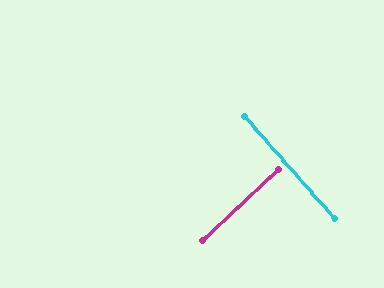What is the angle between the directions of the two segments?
Approximately 88 degrees.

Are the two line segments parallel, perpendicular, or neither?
Perpendicular — they meet at approximately 88°.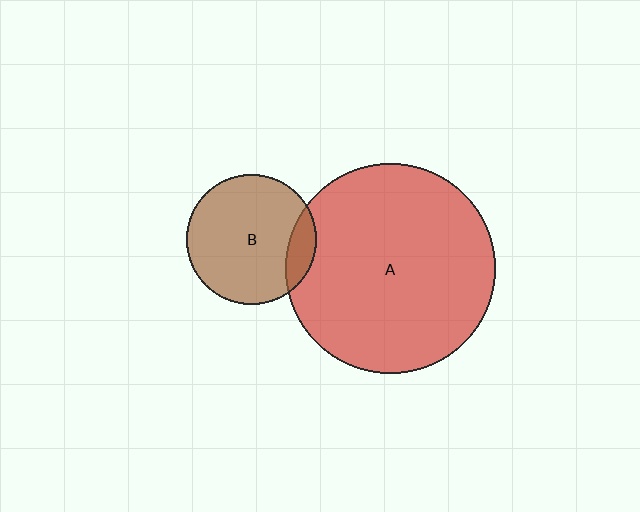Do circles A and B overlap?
Yes.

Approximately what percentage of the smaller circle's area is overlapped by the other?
Approximately 15%.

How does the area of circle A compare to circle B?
Approximately 2.6 times.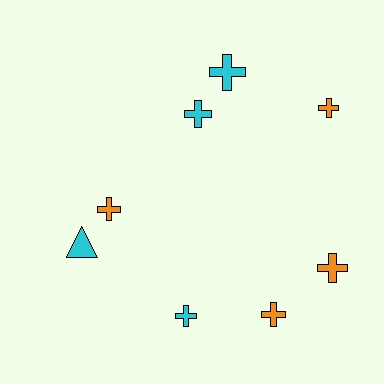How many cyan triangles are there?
There is 1 cyan triangle.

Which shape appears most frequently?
Cross, with 7 objects.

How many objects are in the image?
There are 8 objects.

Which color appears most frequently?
Orange, with 4 objects.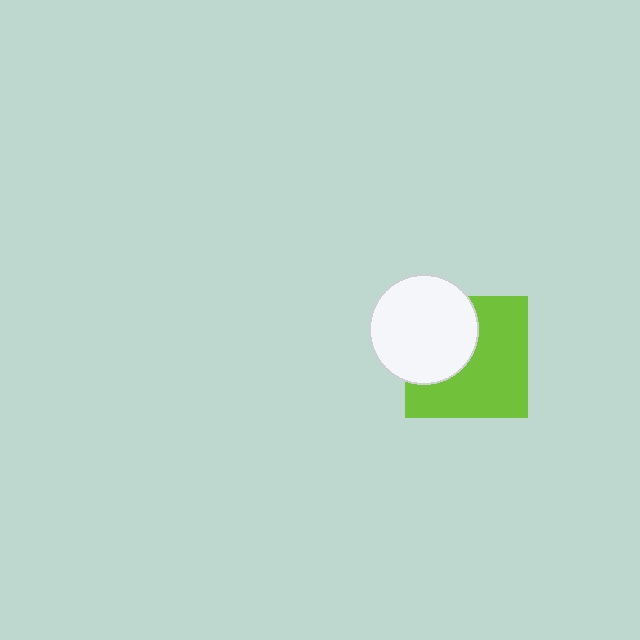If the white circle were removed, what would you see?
You would see the complete lime square.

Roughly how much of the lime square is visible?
About half of it is visible (roughly 61%).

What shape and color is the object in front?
The object in front is a white circle.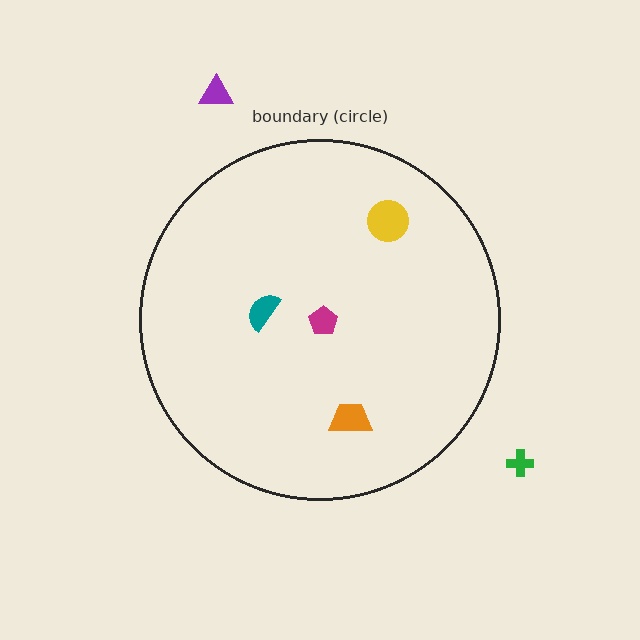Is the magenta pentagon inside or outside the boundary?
Inside.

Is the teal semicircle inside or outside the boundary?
Inside.